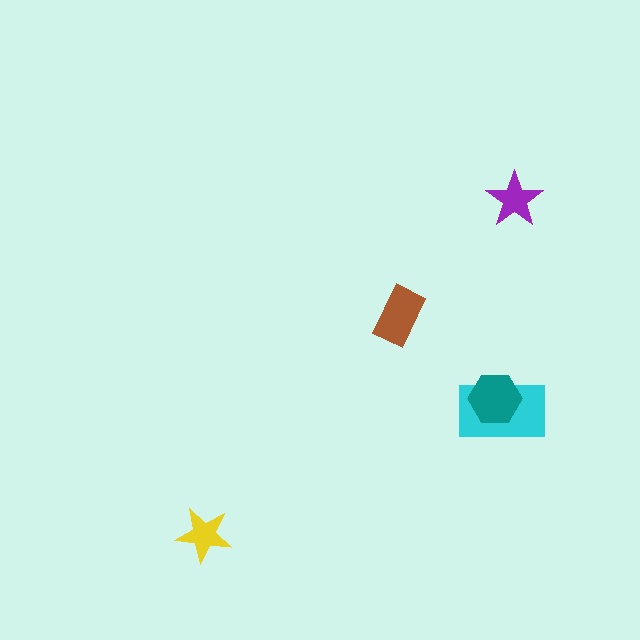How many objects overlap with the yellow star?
0 objects overlap with the yellow star.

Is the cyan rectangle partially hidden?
Yes, it is partially covered by another shape.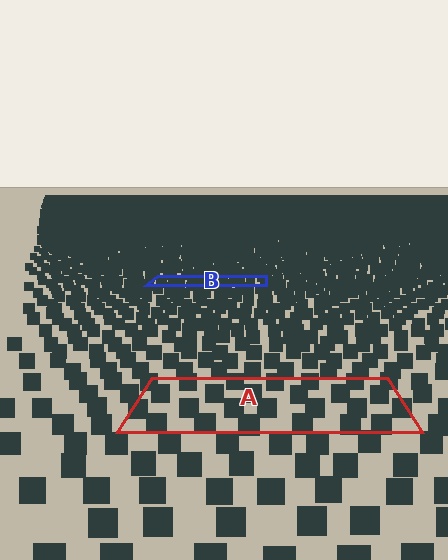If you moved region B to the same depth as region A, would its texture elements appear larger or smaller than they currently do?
They would appear larger. At a closer depth, the same texture elements are projected at a bigger on-screen size.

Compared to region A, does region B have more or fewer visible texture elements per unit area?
Region B has more texture elements per unit area — they are packed more densely because it is farther away.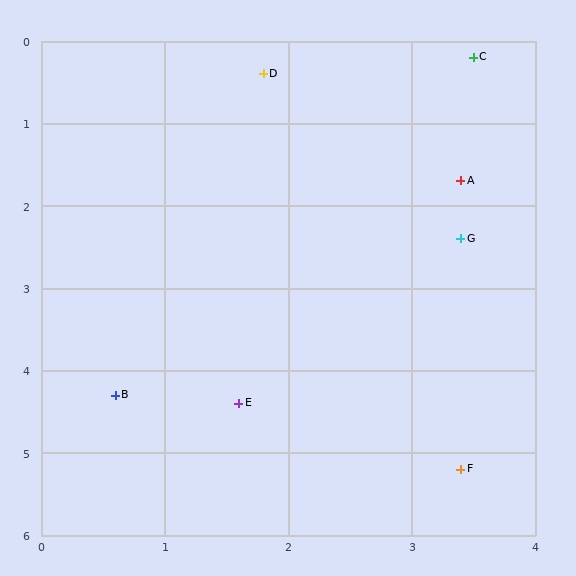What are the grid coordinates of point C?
Point C is at approximately (3.5, 0.2).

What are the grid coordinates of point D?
Point D is at approximately (1.8, 0.4).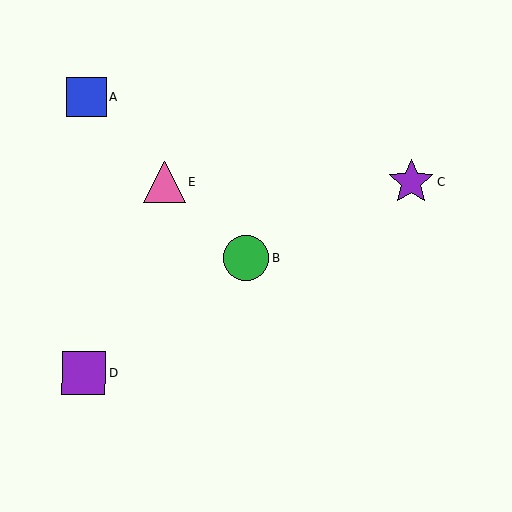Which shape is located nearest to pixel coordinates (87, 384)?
The purple square (labeled D) at (84, 373) is nearest to that location.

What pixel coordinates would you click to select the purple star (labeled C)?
Click at (411, 182) to select the purple star C.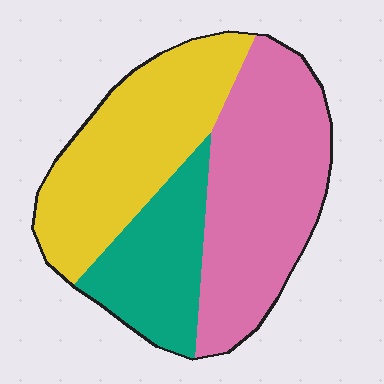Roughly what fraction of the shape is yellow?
Yellow takes up between a quarter and a half of the shape.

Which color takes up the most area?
Pink, at roughly 40%.